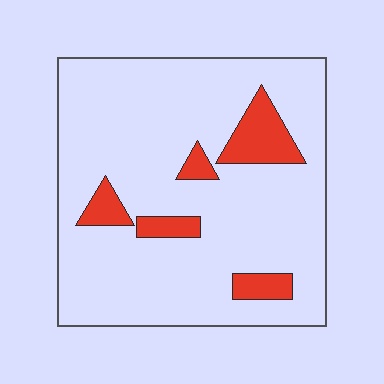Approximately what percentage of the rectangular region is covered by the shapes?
Approximately 15%.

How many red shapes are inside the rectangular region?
5.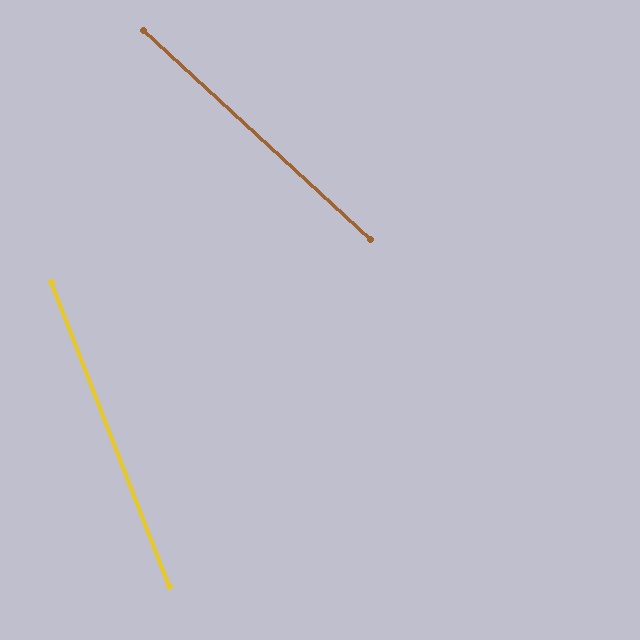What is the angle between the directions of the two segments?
Approximately 26 degrees.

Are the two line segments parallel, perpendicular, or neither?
Neither parallel nor perpendicular — they differ by about 26°.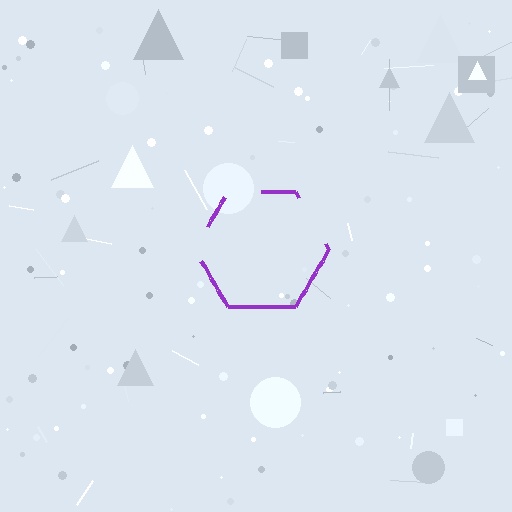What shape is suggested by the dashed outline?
The dashed outline suggests a hexagon.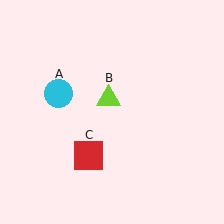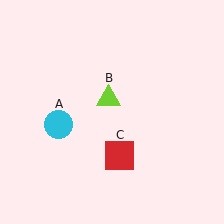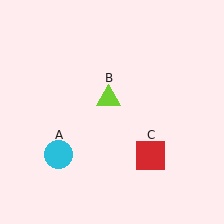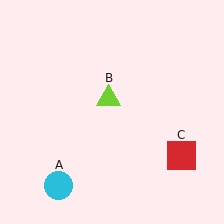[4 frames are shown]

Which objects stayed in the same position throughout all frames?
Lime triangle (object B) remained stationary.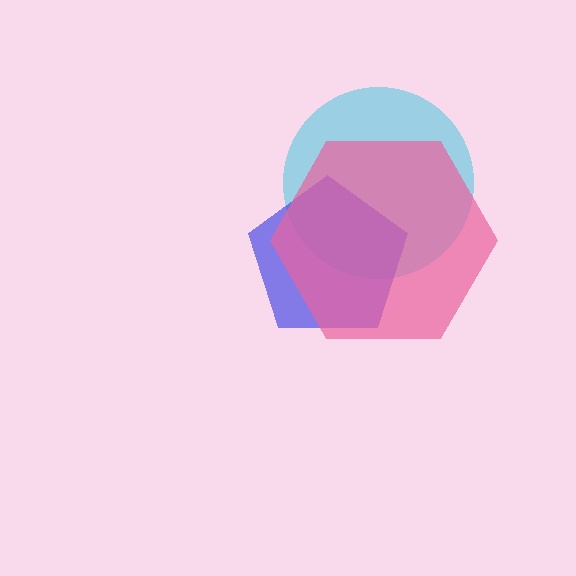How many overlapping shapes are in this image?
There are 3 overlapping shapes in the image.